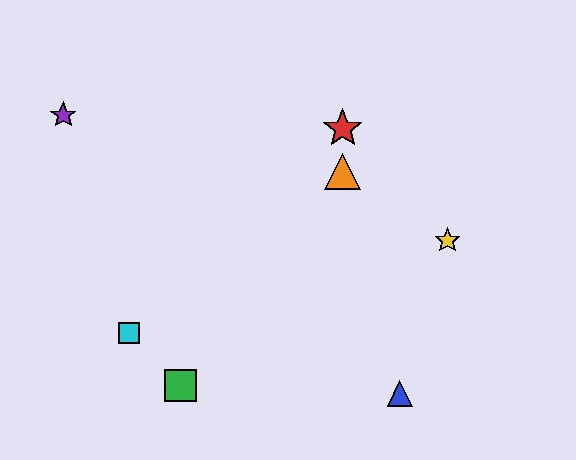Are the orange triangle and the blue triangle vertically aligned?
No, the orange triangle is at x≈343 and the blue triangle is at x≈400.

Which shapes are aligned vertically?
The red star, the orange triangle are aligned vertically.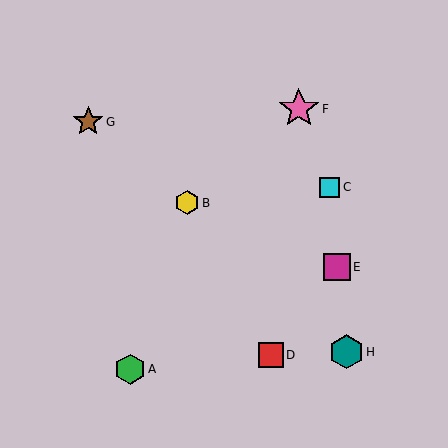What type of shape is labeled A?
Shape A is a green hexagon.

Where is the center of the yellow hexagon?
The center of the yellow hexagon is at (187, 203).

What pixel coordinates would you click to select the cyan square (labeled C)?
Click at (330, 187) to select the cyan square C.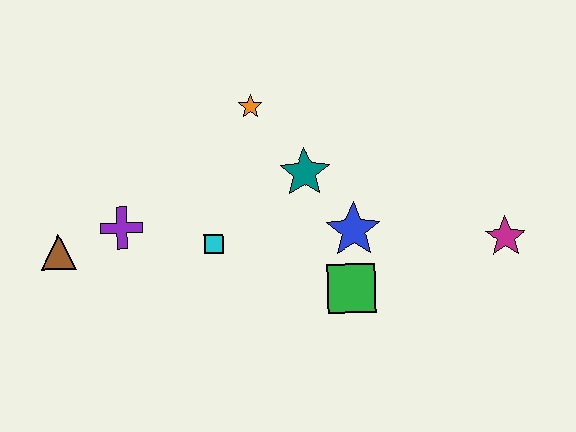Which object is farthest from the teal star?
The brown triangle is farthest from the teal star.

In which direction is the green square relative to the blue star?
The green square is below the blue star.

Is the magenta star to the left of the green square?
No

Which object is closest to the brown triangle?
The purple cross is closest to the brown triangle.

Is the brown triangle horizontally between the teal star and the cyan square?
No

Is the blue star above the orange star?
No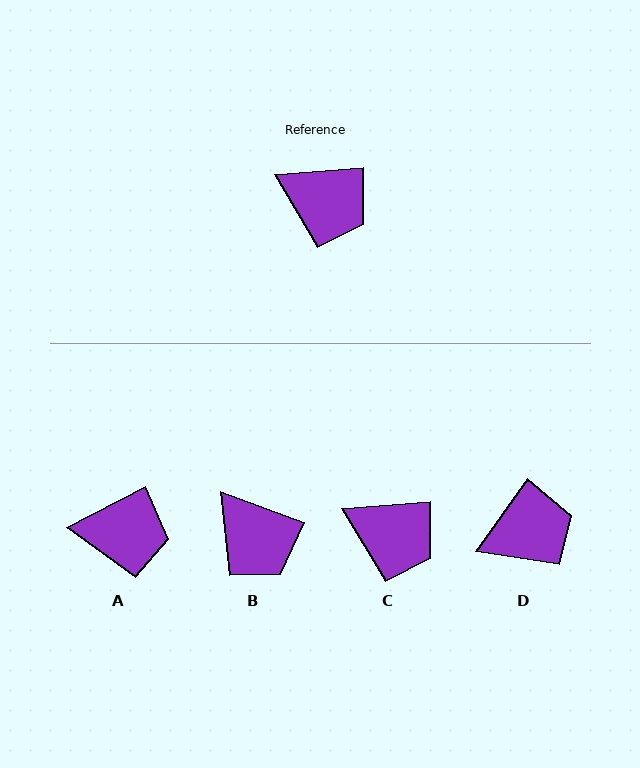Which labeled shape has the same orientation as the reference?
C.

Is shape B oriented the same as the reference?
No, it is off by about 25 degrees.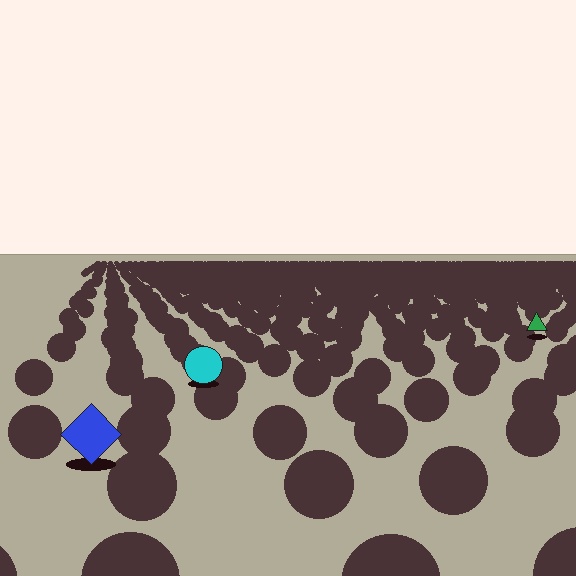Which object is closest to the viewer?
The blue diamond is closest. The texture marks near it are larger and more spread out.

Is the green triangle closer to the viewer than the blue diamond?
No. The blue diamond is closer — you can tell from the texture gradient: the ground texture is coarser near it.